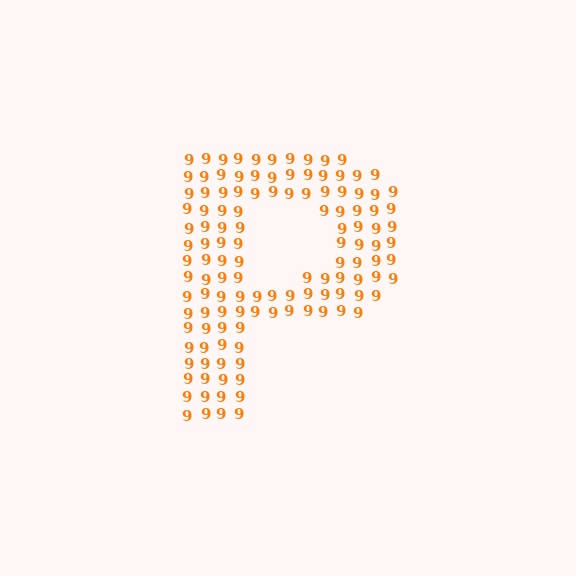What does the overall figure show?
The overall figure shows the letter P.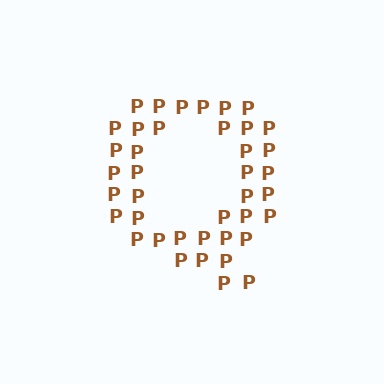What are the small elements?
The small elements are letter P's.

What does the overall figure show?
The overall figure shows the letter Q.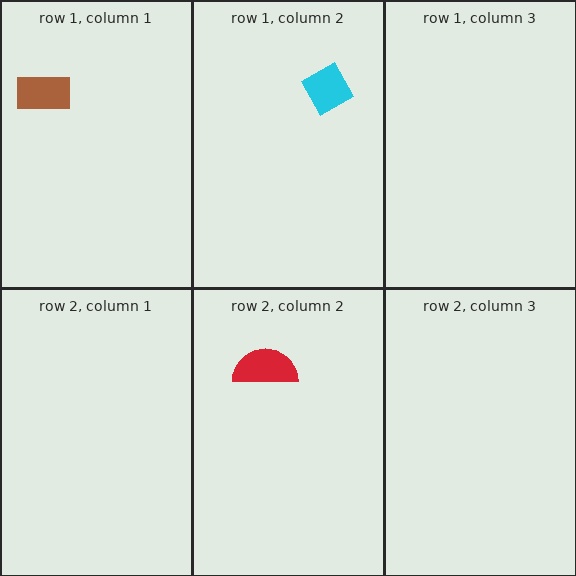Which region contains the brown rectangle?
The row 1, column 1 region.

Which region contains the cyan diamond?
The row 1, column 2 region.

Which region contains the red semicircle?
The row 2, column 2 region.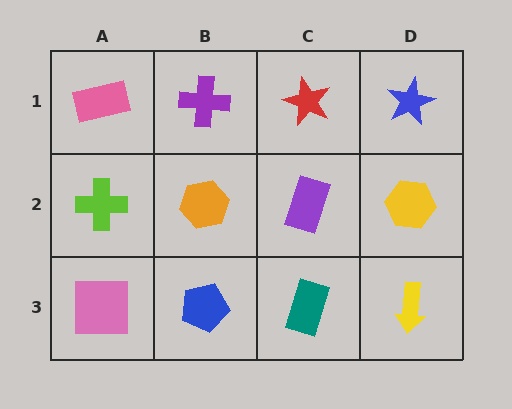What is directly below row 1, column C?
A purple rectangle.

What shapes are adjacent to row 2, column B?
A purple cross (row 1, column B), a blue pentagon (row 3, column B), a lime cross (row 2, column A), a purple rectangle (row 2, column C).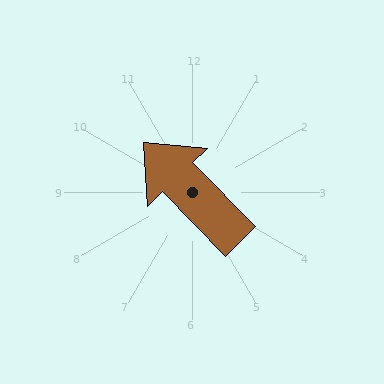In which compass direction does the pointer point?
Northwest.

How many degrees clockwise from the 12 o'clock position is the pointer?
Approximately 316 degrees.